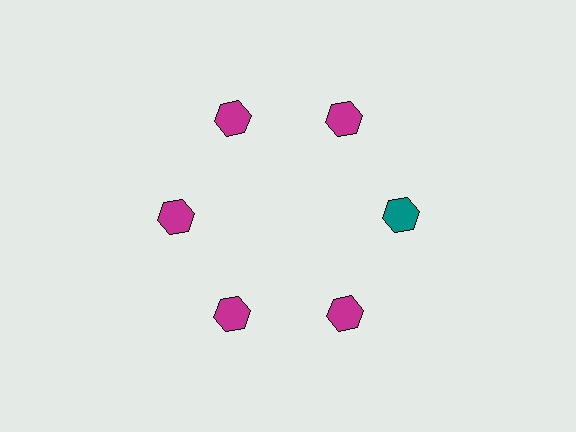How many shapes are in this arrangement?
There are 6 shapes arranged in a ring pattern.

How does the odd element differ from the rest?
It has a different color: teal instead of magenta.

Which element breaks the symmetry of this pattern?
The teal hexagon at roughly the 3 o'clock position breaks the symmetry. All other shapes are magenta hexagons.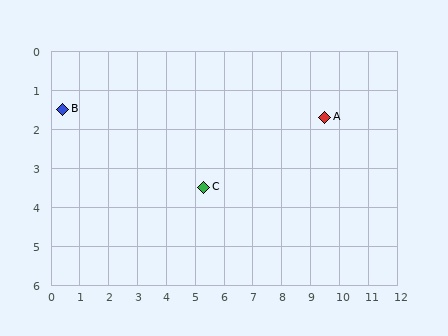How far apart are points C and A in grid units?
Points C and A are about 4.6 grid units apart.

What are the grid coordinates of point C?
Point C is at approximately (5.3, 3.5).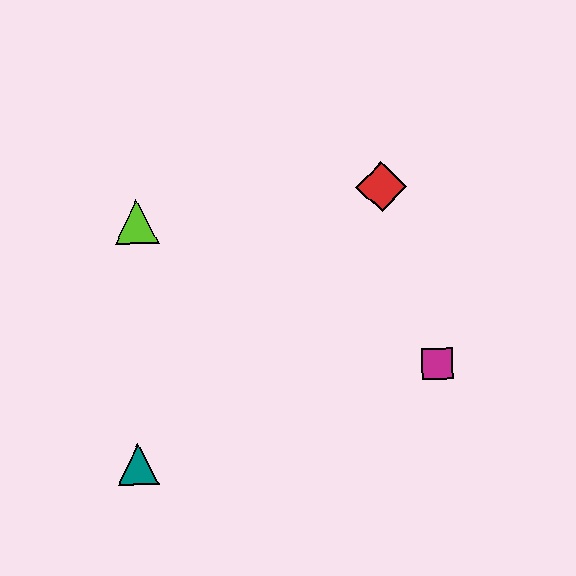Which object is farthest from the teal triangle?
The red diamond is farthest from the teal triangle.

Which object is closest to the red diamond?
The magenta square is closest to the red diamond.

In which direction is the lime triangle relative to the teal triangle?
The lime triangle is above the teal triangle.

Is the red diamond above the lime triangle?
Yes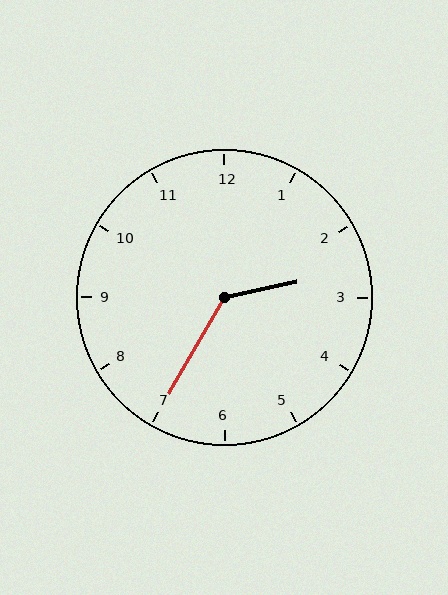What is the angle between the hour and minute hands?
Approximately 132 degrees.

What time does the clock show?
2:35.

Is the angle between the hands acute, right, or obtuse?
It is obtuse.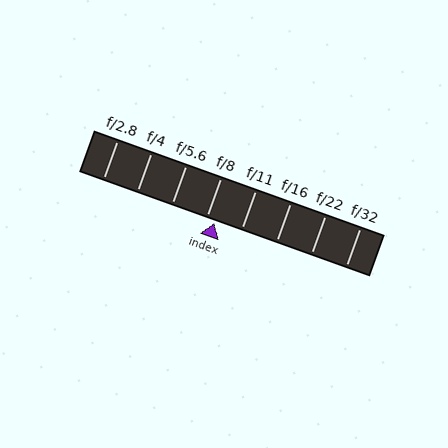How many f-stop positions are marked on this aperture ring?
There are 8 f-stop positions marked.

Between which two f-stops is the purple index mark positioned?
The index mark is between f/8 and f/11.